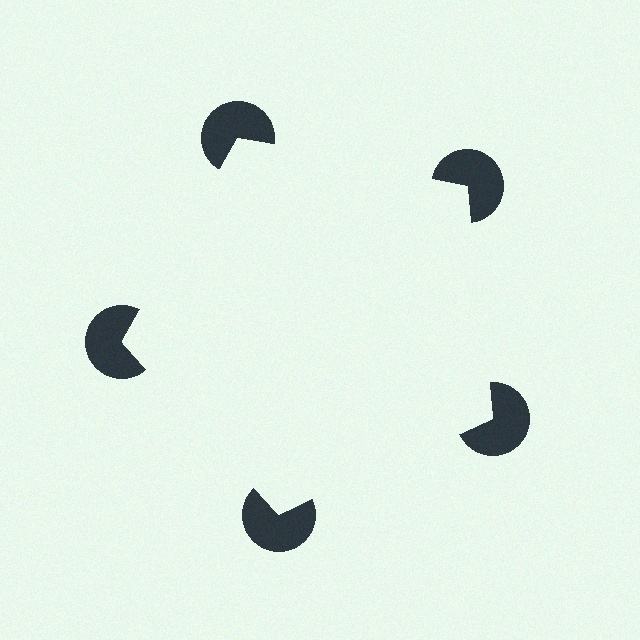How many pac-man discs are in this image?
There are 5 — one at each vertex of the illusory pentagon.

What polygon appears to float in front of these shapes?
An illusory pentagon — its edges are inferred from the aligned wedge cuts in the pac-man discs, not physically drawn.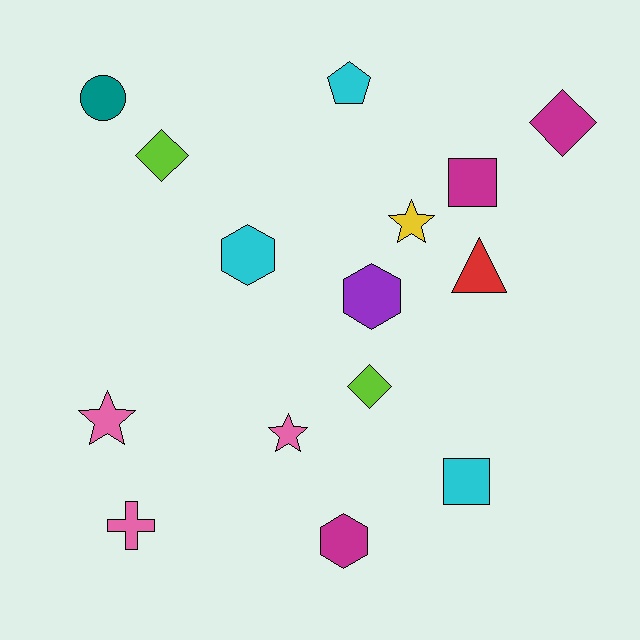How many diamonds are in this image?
There are 3 diamonds.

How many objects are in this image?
There are 15 objects.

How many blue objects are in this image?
There are no blue objects.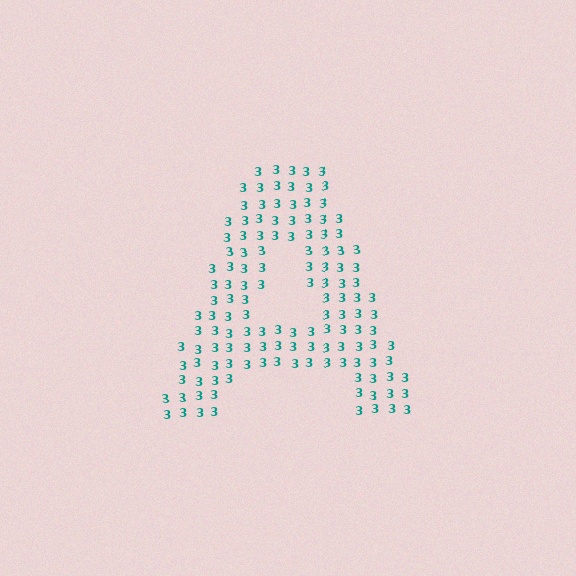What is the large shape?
The large shape is the letter A.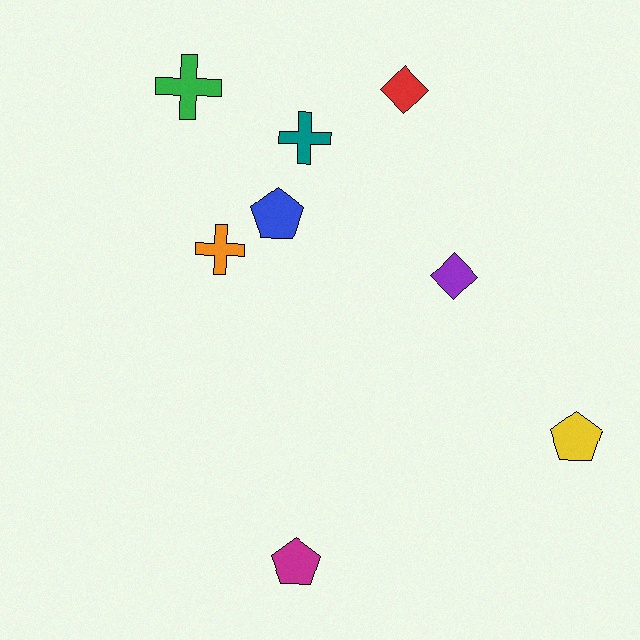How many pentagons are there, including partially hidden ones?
There are 3 pentagons.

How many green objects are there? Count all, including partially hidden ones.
There is 1 green object.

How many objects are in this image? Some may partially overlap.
There are 8 objects.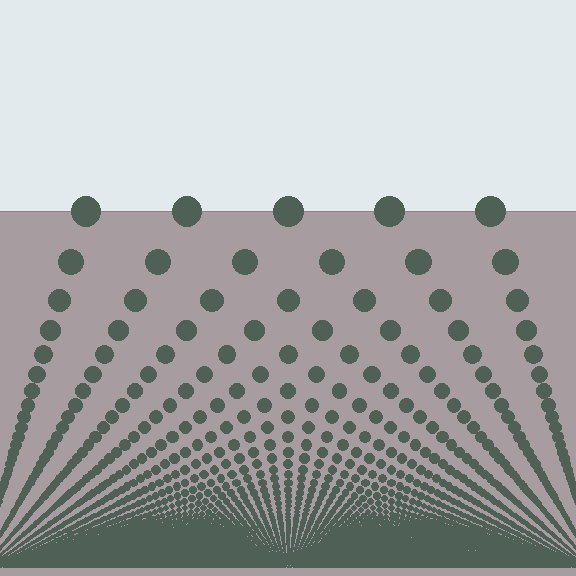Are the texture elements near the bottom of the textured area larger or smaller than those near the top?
Smaller. The gradient is inverted — elements near the bottom are smaller and denser.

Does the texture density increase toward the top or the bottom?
Density increases toward the bottom.